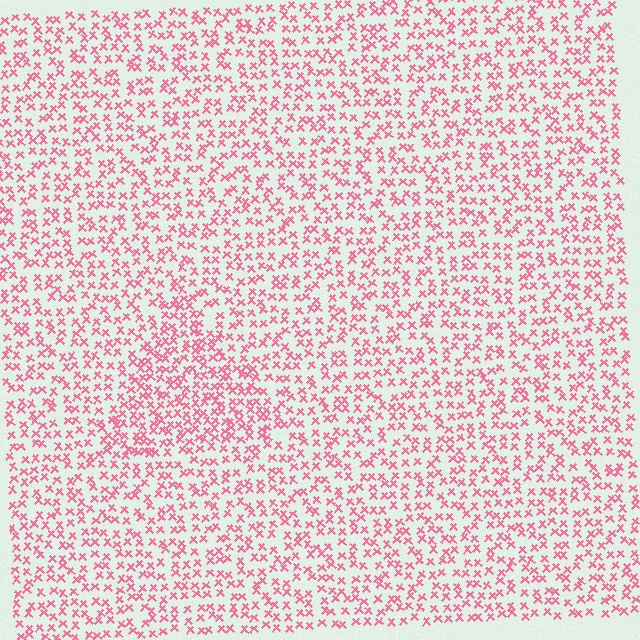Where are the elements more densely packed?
The elements are more densely packed inside the triangle boundary.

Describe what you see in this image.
The image contains small pink elements arranged at two different densities. A triangle-shaped region is visible where the elements are more densely packed than the surrounding area.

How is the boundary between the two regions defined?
The boundary is defined by a change in element density (approximately 1.6x ratio). All elements are the same color, size, and shape.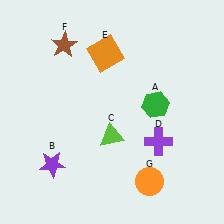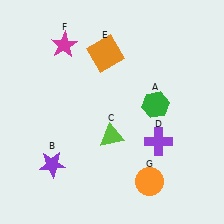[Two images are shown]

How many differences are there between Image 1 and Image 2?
There is 1 difference between the two images.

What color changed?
The star (F) changed from brown in Image 1 to magenta in Image 2.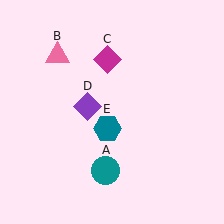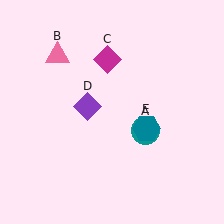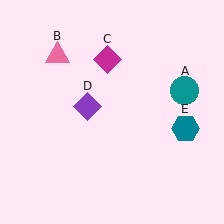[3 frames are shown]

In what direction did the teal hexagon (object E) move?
The teal hexagon (object E) moved right.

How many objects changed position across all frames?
2 objects changed position: teal circle (object A), teal hexagon (object E).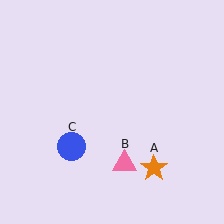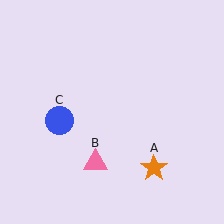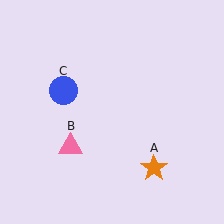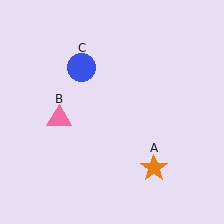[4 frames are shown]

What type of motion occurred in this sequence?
The pink triangle (object B), blue circle (object C) rotated clockwise around the center of the scene.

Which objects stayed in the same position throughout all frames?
Orange star (object A) remained stationary.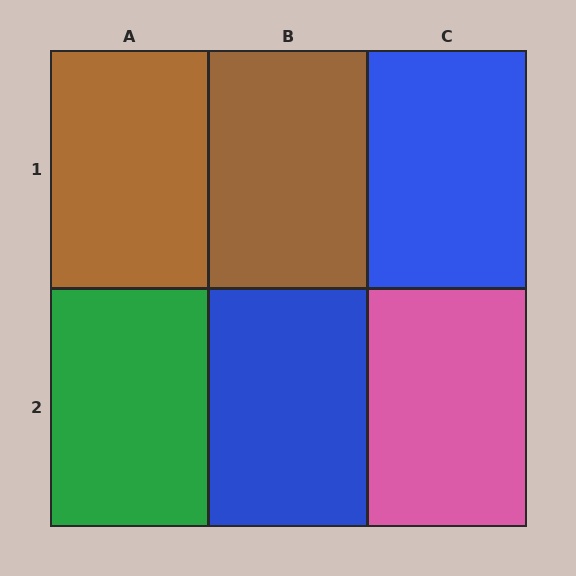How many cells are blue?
2 cells are blue.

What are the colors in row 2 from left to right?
Green, blue, pink.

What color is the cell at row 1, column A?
Brown.